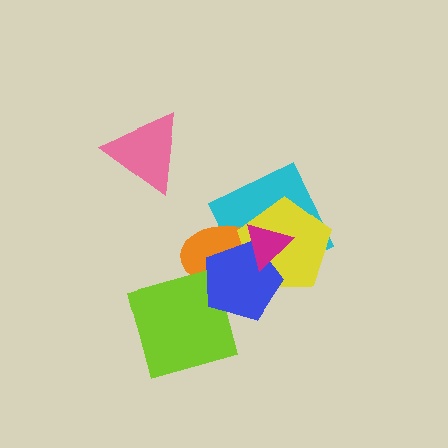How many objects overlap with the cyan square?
4 objects overlap with the cyan square.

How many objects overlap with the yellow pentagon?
4 objects overlap with the yellow pentagon.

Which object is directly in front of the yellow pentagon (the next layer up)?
The blue pentagon is directly in front of the yellow pentagon.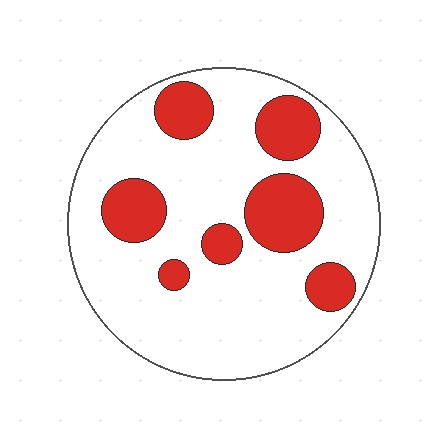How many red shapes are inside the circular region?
7.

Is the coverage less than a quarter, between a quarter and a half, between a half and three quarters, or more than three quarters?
Less than a quarter.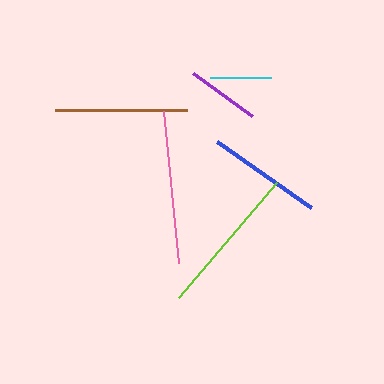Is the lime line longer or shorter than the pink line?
The pink line is longer than the lime line.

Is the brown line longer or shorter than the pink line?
The pink line is longer than the brown line.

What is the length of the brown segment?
The brown segment is approximately 132 pixels long.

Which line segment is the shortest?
The cyan line is the shortest at approximately 61 pixels.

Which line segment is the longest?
The pink line is the longest at approximately 153 pixels.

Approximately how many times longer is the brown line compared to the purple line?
The brown line is approximately 1.8 times the length of the purple line.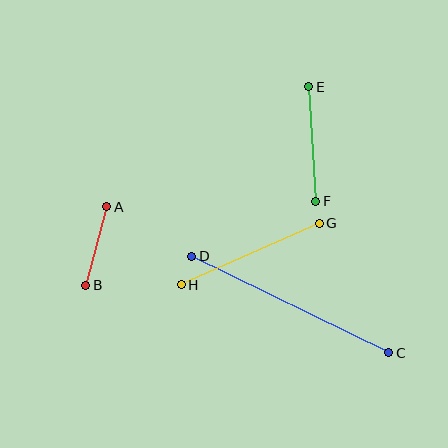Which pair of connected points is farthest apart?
Points C and D are farthest apart.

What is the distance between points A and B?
The distance is approximately 82 pixels.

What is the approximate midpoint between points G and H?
The midpoint is at approximately (250, 254) pixels.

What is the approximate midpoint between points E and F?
The midpoint is at approximately (312, 144) pixels.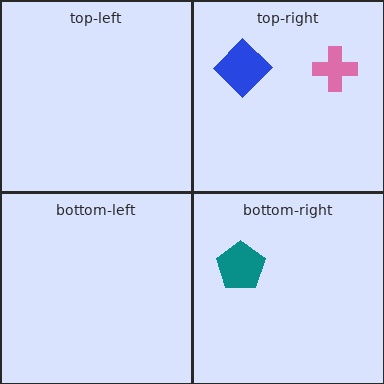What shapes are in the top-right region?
The pink cross, the blue diamond.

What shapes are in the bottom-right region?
The teal pentagon.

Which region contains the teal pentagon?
The bottom-right region.